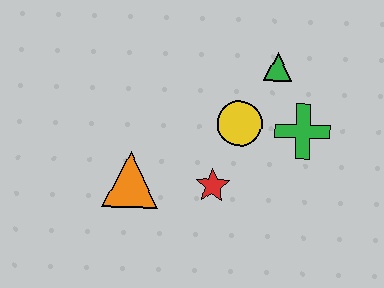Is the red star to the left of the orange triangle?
No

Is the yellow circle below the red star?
No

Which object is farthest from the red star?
The green triangle is farthest from the red star.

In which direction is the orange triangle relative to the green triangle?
The orange triangle is to the left of the green triangle.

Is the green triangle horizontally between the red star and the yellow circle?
No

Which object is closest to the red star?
The yellow circle is closest to the red star.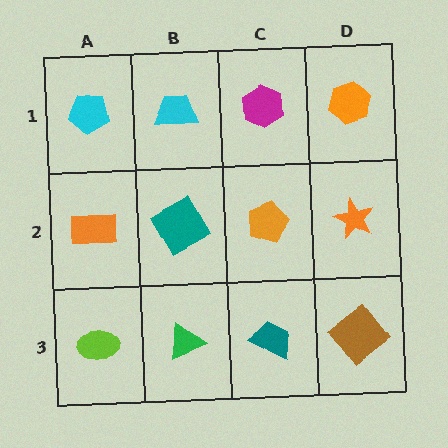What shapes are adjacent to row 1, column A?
An orange rectangle (row 2, column A), a cyan trapezoid (row 1, column B).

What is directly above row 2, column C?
A magenta hexagon.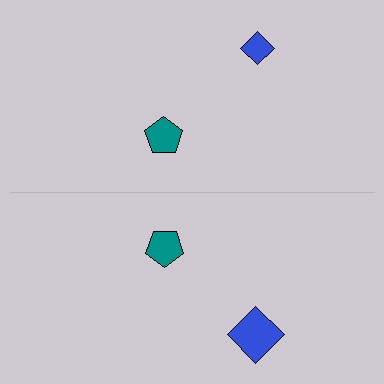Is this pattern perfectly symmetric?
No, the pattern is not perfectly symmetric. The blue diamond on the bottom side has a different size than its mirror counterpart.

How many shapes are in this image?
There are 4 shapes in this image.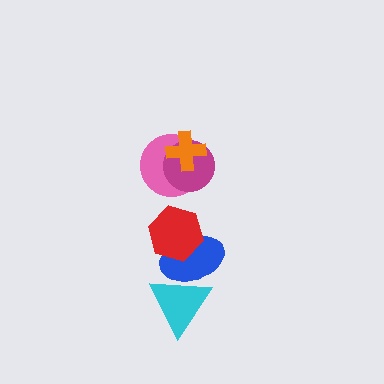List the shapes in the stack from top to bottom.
From top to bottom: the orange cross, the magenta circle, the pink circle, the red hexagon, the blue ellipse, the cyan triangle.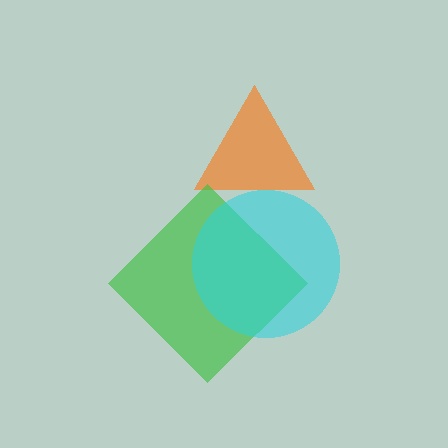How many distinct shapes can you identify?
There are 3 distinct shapes: an orange triangle, a green diamond, a cyan circle.